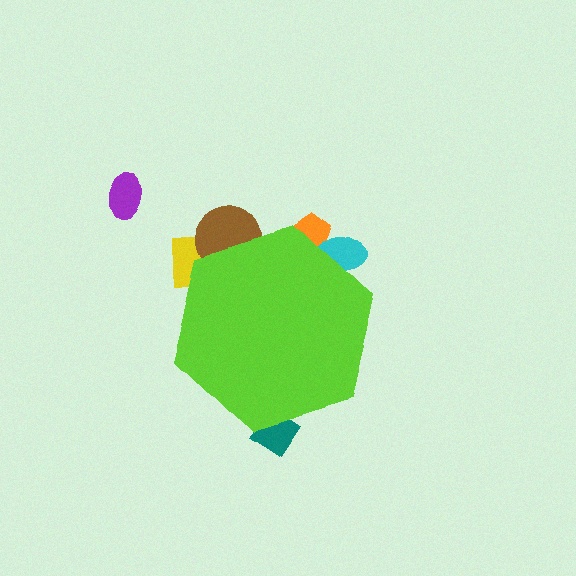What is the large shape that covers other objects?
A lime hexagon.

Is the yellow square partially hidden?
Yes, the yellow square is partially hidden behind the lime hexagon.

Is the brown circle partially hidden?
Yes, the brown circle is partially hidden behind the lime hexagon.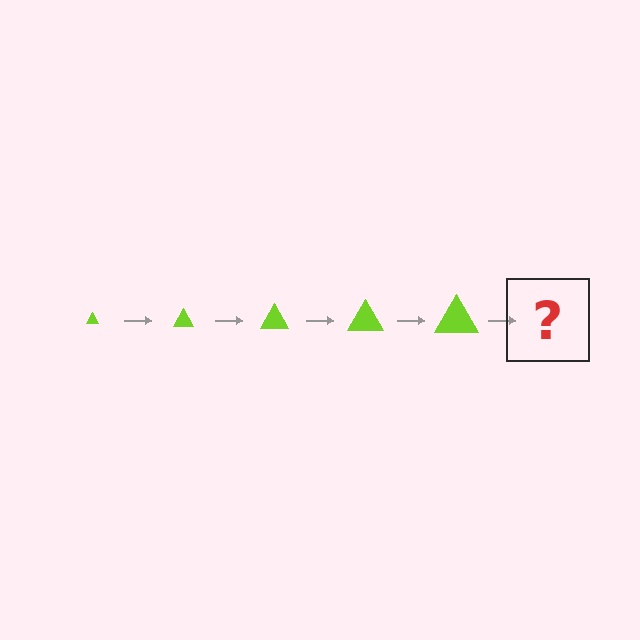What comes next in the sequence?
The next element should be a lime triangle, larger than the previous one.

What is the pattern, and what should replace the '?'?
The pattern is that the triangle gets progressively larger each step. The '?' should be a lime triangle, larger than the previous one.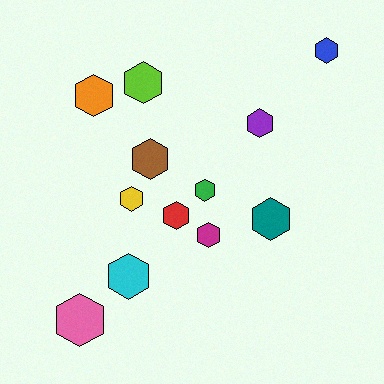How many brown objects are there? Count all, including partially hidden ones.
There is 1 brown object.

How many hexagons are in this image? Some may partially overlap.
There are 12 hexagons.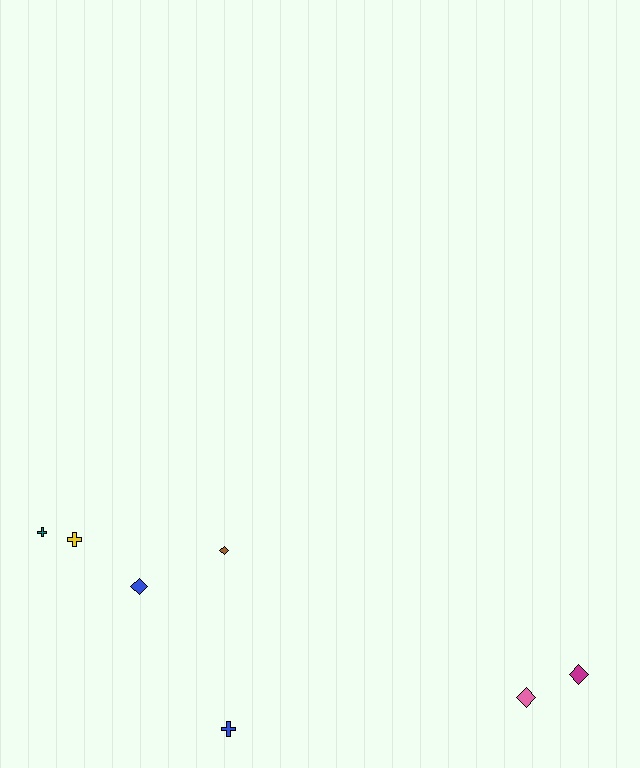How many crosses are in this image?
There are 3 crosses.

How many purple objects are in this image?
There are no purple objects.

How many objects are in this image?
There are 7 objects.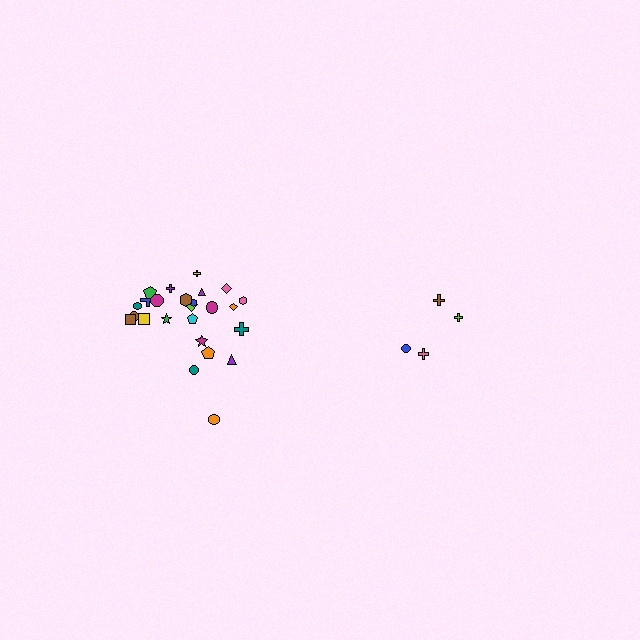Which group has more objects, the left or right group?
The left group.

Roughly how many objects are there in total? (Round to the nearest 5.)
Roughly 30 objects in total.